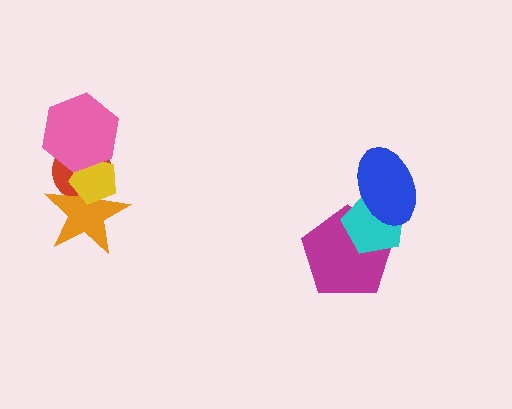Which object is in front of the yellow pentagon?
The pink hexagon is in front of the yellow pentagon.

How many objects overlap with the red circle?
3 objects overlap with the red circle.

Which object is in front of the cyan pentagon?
The blue ellipse is in front of the cyan pentagon.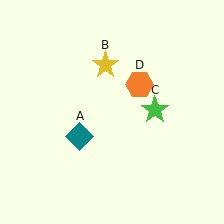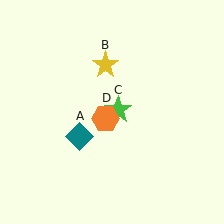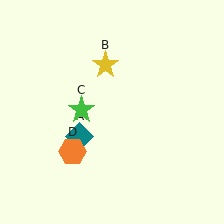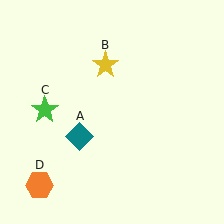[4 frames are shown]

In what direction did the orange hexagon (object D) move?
The orange hexagon (object D) moved down and to the left.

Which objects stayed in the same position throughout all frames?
Teal diamond (object A) and yellow star (object B) remained stationary.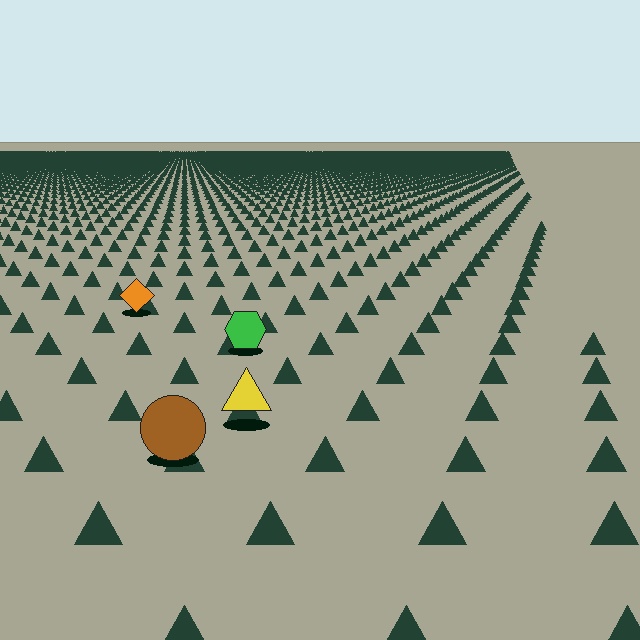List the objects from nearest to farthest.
From nearest to farthest: the brown circle, the yellow triangle, the green hexagon, the orange diamond.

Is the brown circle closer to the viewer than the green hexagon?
Yes. The brown circle is closer — you can tell from the texture gradient: the ground texture is coarser near it.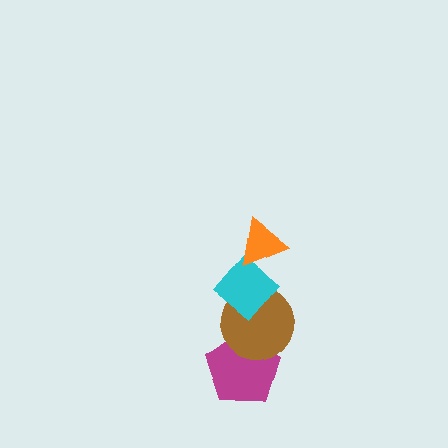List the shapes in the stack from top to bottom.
From top to bottom: the orange triangle, the cyan diamond, the brown circle, the magenta pentagon.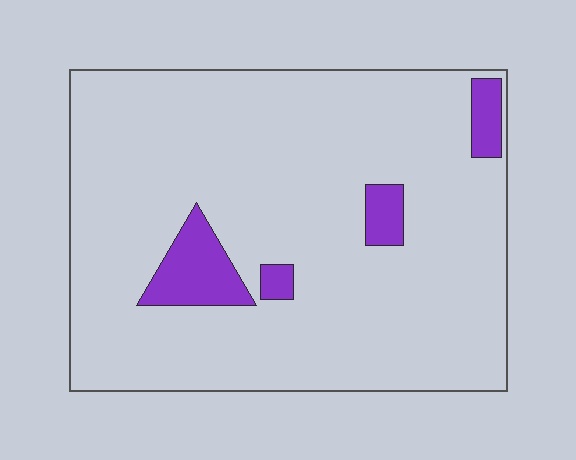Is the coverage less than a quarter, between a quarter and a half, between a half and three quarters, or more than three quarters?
Less than a quarter.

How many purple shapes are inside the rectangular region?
4.